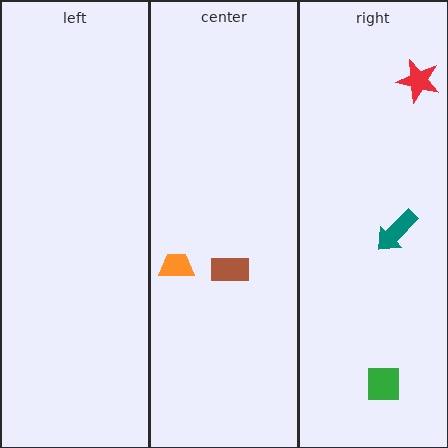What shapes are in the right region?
The red star, the green square, the teal arrow.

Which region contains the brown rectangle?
The center region.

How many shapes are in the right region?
3.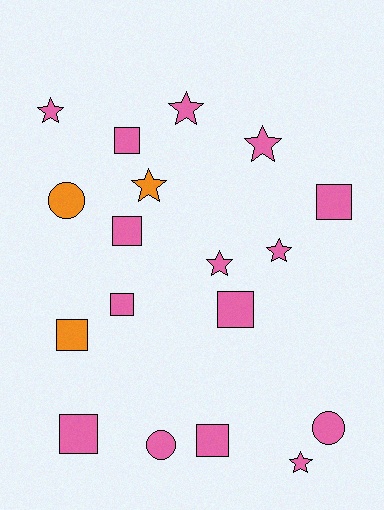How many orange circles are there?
There is 1 orange circle.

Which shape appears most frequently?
Square, with 8 objects.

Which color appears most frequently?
Pink, with 15 objects.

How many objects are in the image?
There are 18 objects.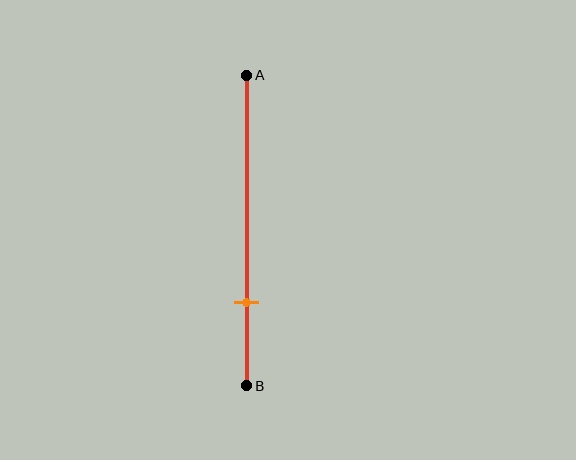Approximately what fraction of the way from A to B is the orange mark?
The orange mark is approximately 75% of the way from A to B.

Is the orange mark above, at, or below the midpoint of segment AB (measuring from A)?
The orange mark is below the midpoint of segment AB.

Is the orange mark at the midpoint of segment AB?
No, the mark is at about 75% from A, not at the 50% midpoint.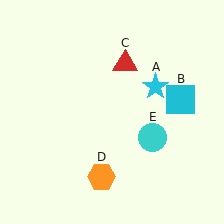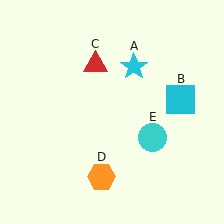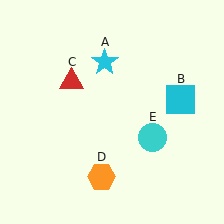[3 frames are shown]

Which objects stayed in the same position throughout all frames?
Cyan square (object B) and orange hexagon (object D) and cyan circle (object E) remained stationary.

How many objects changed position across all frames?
2 objects changed position: cyan star (object A), red triangle (object C).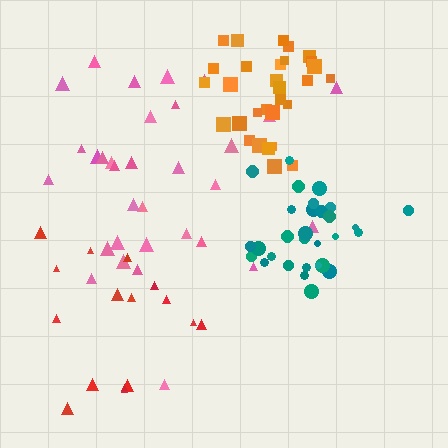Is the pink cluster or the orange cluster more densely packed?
Orange.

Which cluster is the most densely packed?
Teal.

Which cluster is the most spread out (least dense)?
Red.